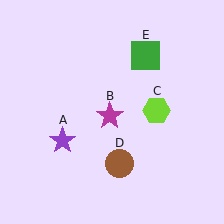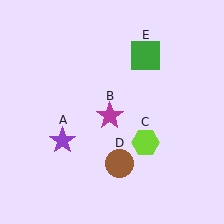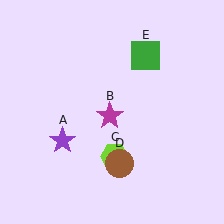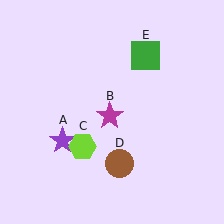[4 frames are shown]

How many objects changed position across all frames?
1 object changed position: lime hexagon (object C).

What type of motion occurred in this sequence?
The lime hexagon (object C) rotated clockwise around the center of the scene.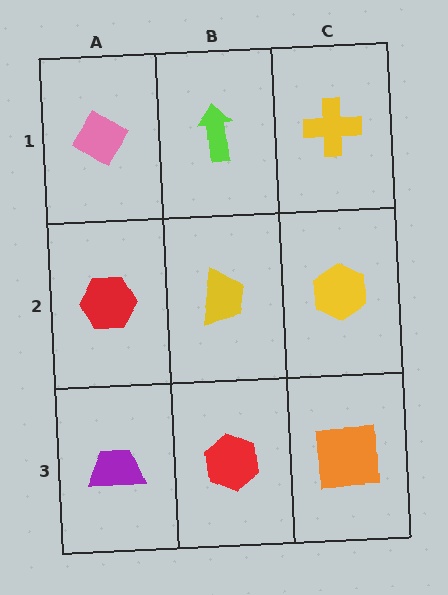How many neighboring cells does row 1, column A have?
2.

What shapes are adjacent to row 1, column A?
A red hexagon (row 2, column A), a lime arrow (row 1, column B).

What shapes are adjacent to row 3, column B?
A yellow trapezoid (row 2, column B), a purple trapezoid (row 3, column A), an orange square (row 3, column C).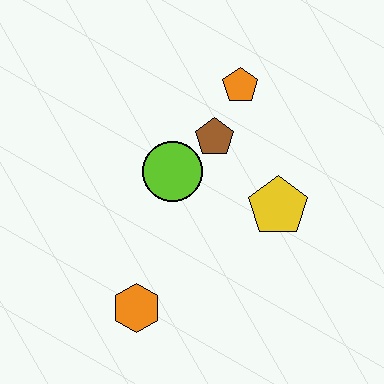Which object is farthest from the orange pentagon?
The orange hexagon is farthest from the orange pentagon.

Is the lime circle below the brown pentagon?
Yes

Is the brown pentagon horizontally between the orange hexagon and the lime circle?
No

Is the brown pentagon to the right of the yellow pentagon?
No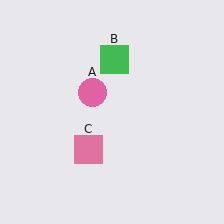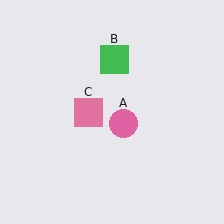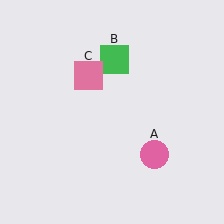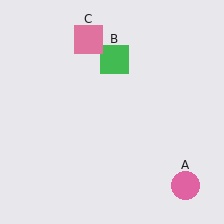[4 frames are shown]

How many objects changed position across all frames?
2 objects changed position: pink circle (object A), pink square (object C).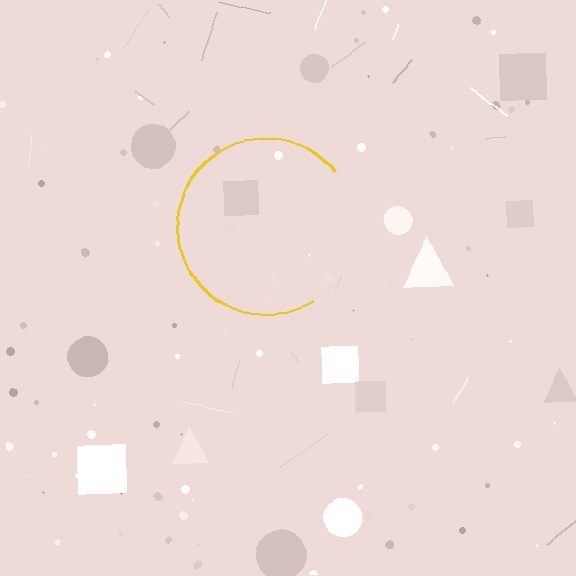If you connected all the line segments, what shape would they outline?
They would outline a circle.